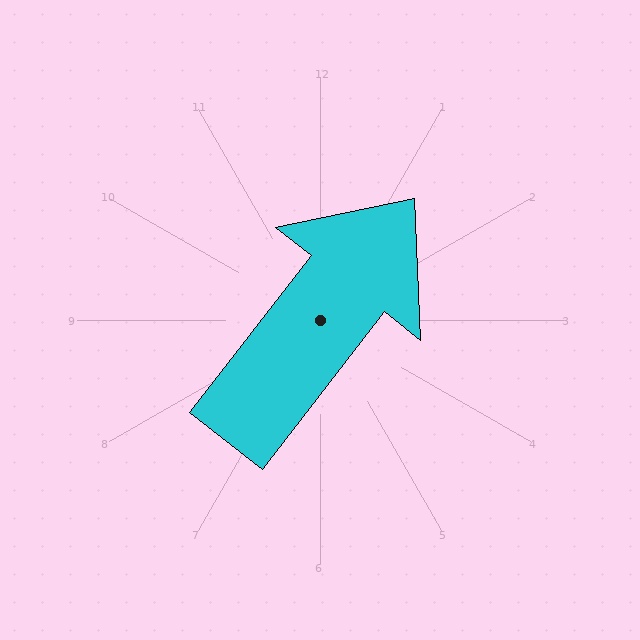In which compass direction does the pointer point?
Northeast.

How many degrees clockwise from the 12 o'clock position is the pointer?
Approximately 38 degrees.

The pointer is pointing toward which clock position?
Roughly 1 o'clock.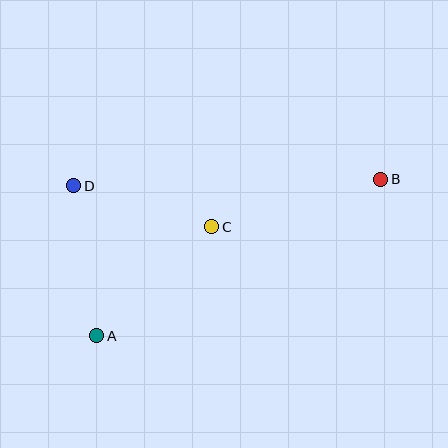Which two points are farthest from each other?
Points A and B are farthest from each other.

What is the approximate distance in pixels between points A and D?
The distance between A and D is approximately 152 pixels.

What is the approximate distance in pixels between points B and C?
The distance between B and C is approximately 176 pixels.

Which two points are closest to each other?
Points C and D are closest to each other.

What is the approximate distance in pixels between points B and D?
The distance between B and D is approximately 307 pixels.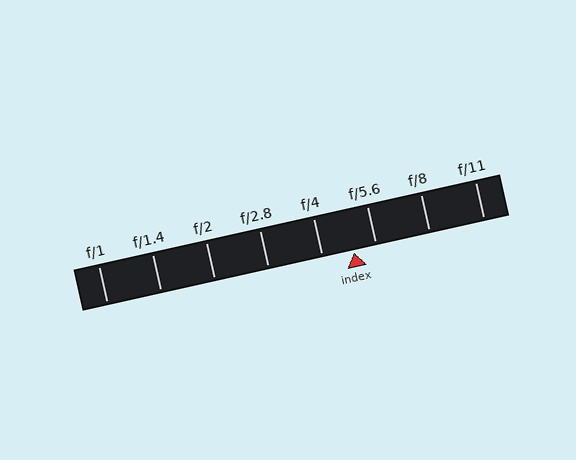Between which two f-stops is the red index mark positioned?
The index mark is between f/4 and f/5.6.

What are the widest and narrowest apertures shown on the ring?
The widest aperture shown is f/1 and the narrowest is f/11.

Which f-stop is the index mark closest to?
The index mark is closest to f/5.6.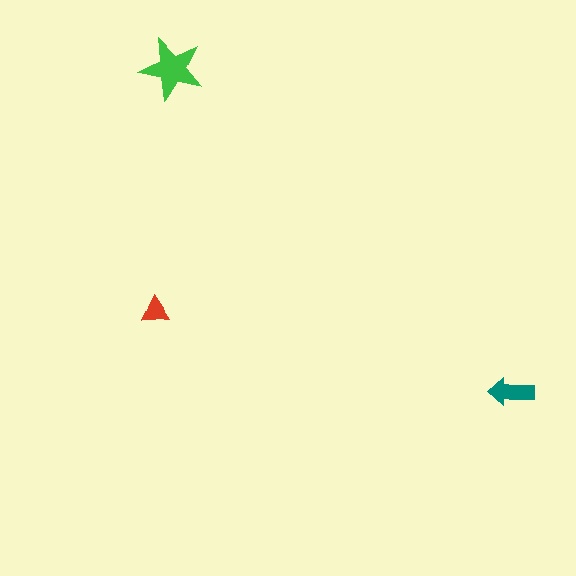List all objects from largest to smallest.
The green star, the teal arrow, the red triangle.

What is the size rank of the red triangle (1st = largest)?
3rd.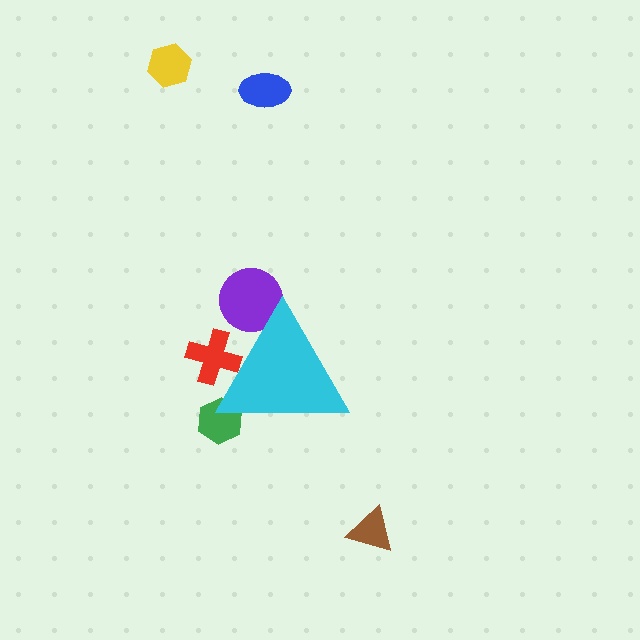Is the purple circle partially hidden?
Yes, the purple circle is partially hidden behind the cyan triangle.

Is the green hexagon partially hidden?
Yes, the green hexagon is partially hidden behind the cyan triangle.